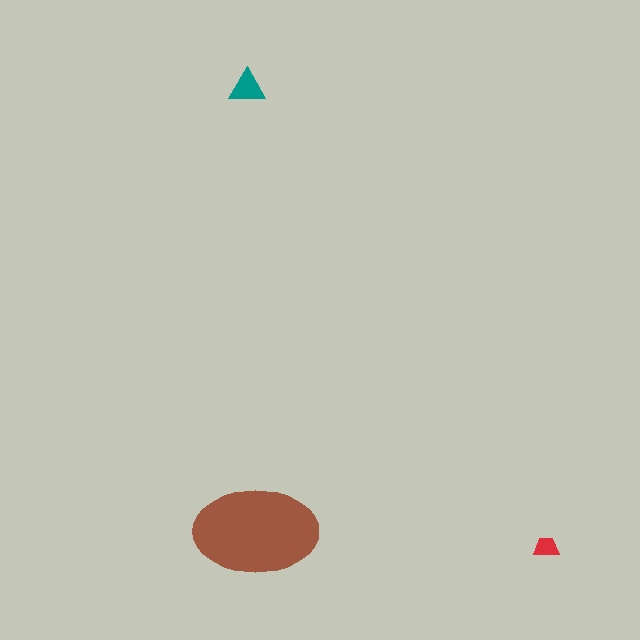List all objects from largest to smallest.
The brown ellipse, the teal triangle, the red trapezoid.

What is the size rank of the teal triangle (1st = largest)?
2nd.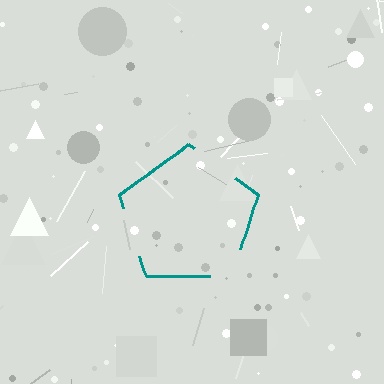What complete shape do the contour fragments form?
The contour fragments form a pentagon.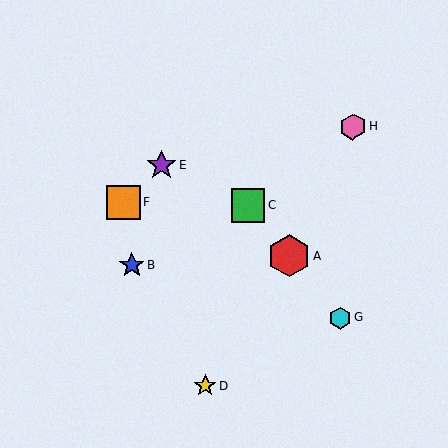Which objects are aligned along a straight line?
Objects A, C, G are aligned along a straight line.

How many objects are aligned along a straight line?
3 objects (A, C, G) are aligned along a straight line.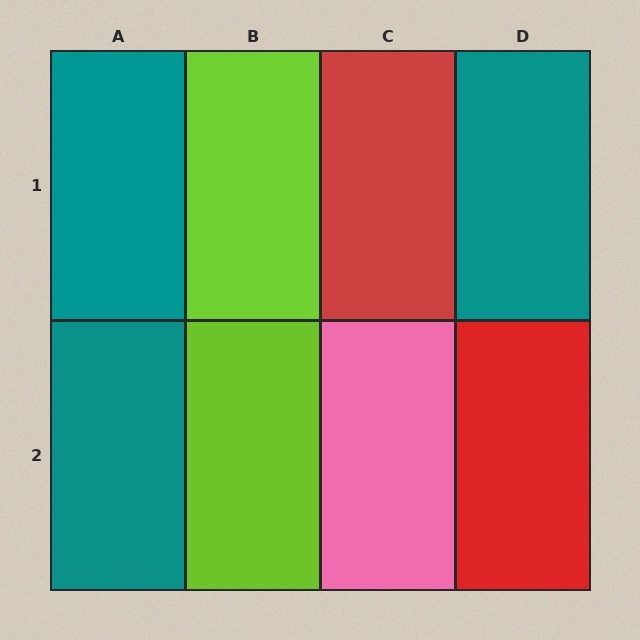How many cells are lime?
2 cells are lime.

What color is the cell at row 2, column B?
Lime.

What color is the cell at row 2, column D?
Red.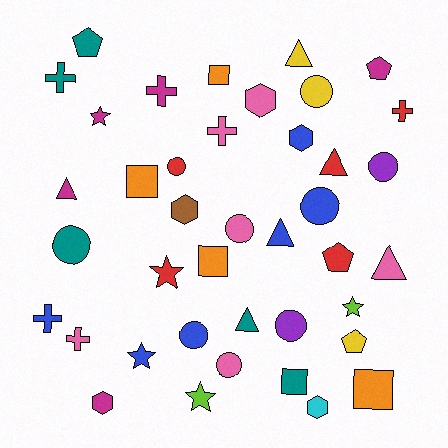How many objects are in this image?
There are 40 objects.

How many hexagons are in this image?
There are 5 hexagons.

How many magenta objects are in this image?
There are 5 magenta objects.